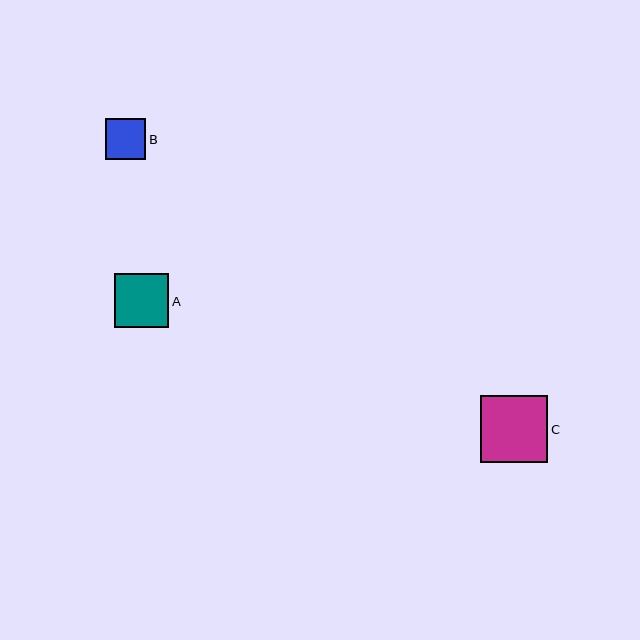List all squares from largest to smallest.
From largest to smallest: C, A, B.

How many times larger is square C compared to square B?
Square C is approximately 1.7 times the size of square B.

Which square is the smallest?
Square B is the smallest with a size of approximately 40 pixels.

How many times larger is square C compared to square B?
Square C is approximately 1.7 times the size of square B.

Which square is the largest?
Square C is the largest with a size of approximately 67 pixels.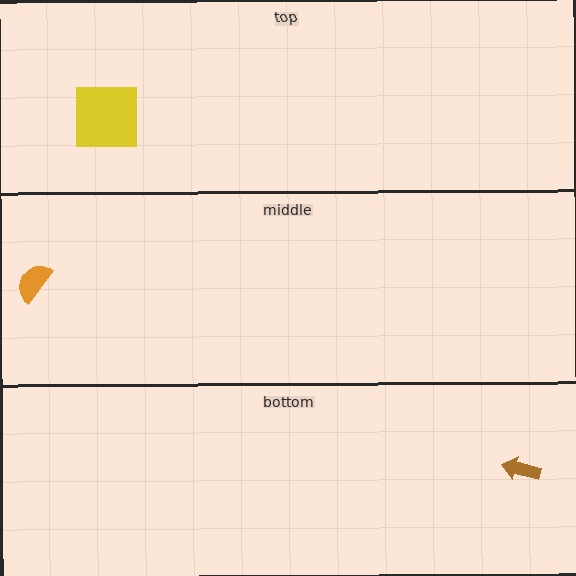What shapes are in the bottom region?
The brown arrow.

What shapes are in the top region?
The yellow square.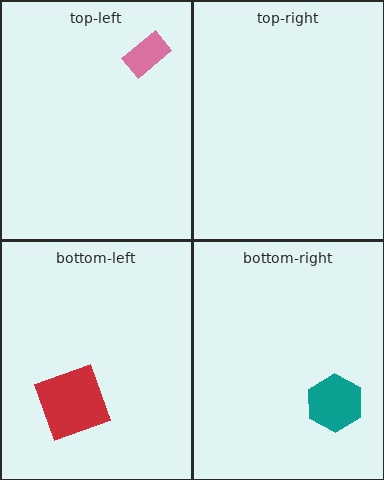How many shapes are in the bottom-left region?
1.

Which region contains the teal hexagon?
The bottom-right region.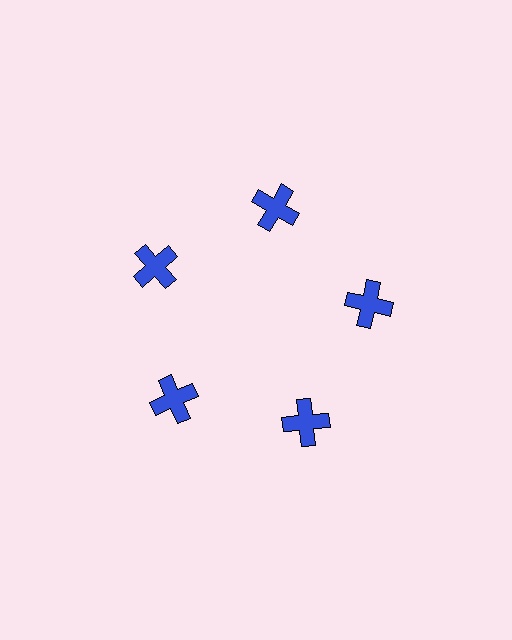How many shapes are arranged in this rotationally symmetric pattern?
There are 5 shapes, arranged in 5 groups of 1.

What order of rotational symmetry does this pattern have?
This pattern has 5-fold rotational symmetry.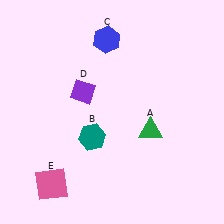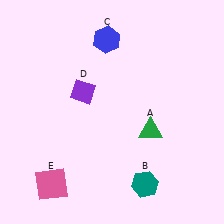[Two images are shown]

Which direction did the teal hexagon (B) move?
The teal hexagon (B) moved right.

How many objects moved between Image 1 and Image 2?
1 object moved between the two images.